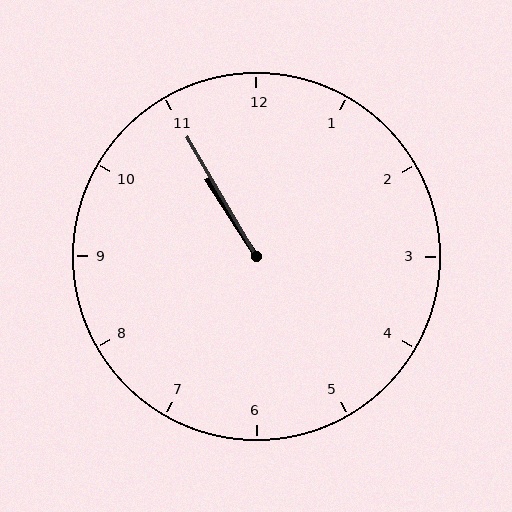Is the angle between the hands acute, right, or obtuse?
It is acute.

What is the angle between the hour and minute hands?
Approximately 2 degrees.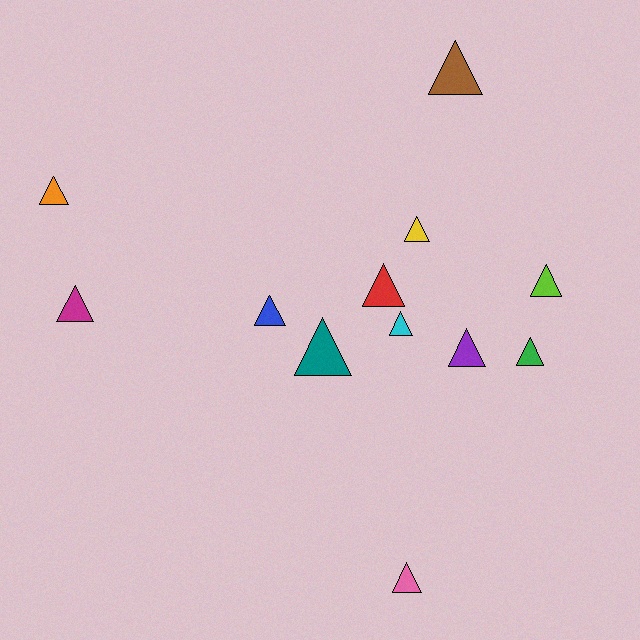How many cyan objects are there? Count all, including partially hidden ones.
There is 1 cyan object.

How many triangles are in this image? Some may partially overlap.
There are 12 triangles.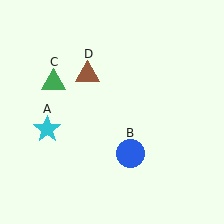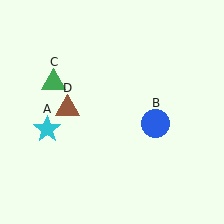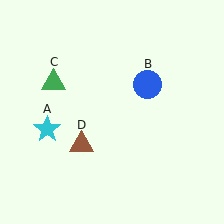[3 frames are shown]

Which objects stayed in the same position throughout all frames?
Cyan star (object A) and green triangle (object C) remained stationary.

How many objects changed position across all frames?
2 objects changed position: blue circle (object B), brown triangle (object D).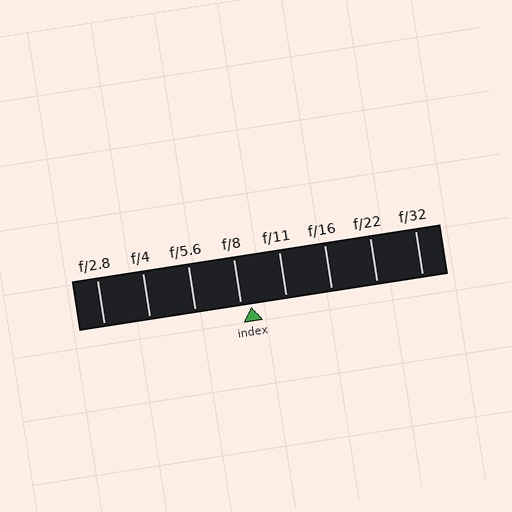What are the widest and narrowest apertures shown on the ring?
The widest aperture shown is f/2.8 and the narrowest is f/32.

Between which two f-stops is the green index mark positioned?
The index mark is between f/8 and f/11.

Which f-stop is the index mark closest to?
The index mark is closest to f/8.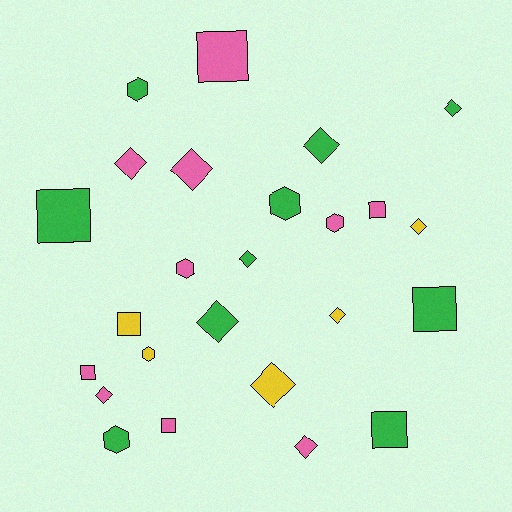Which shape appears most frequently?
Diamond, with 11 objects.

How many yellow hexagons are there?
There is 1 yellow hexagon.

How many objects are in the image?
There are 25 objects.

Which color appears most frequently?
Pink, with 10 objects.